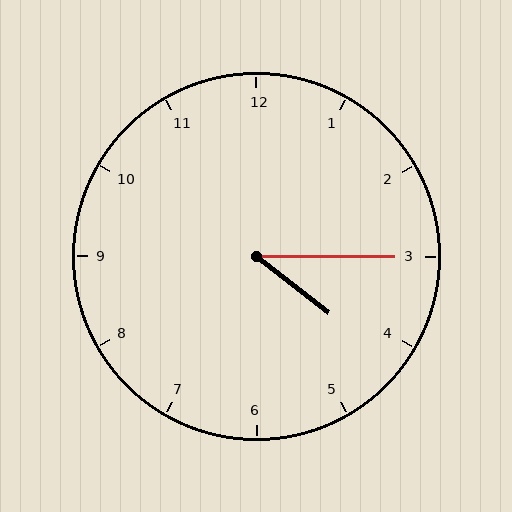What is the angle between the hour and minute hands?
Approximately 38 degrees.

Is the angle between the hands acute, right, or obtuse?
It is acute.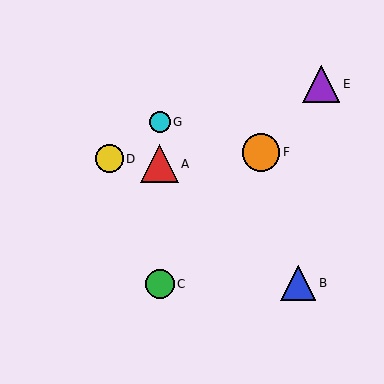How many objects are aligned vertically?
3 objects (A, C, G) are aligned vertically.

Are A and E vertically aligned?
No, A is at x≈160 and E is at x≈321.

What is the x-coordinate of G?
Object G is at x≈160.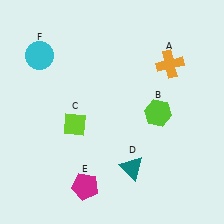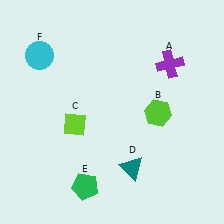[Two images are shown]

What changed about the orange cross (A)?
In Image 1, A is orange. In Image 2, it changed to purple.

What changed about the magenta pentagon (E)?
In Image 1, E is magenta. In Image 2, it changed to green.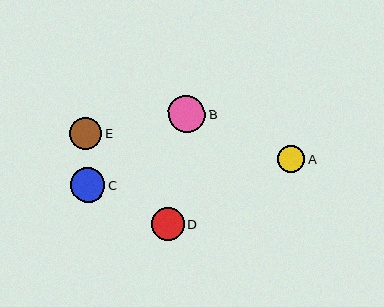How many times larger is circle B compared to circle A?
Circle B is approximately 1.4 times the size of circle A.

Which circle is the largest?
Circle B is the largest with a size of approximately 38 pixels.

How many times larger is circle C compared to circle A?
Circle C is approximately 1.3 times the size of circle A.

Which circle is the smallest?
Circle A is the smallest with a size of approximately 28 pixels.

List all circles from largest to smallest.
From largest to smallest: B, C, D, E, A.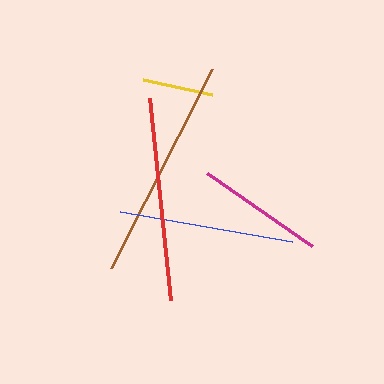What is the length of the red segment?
The red segment is approximately 204 pixels long.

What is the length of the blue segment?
The blue segment is approximately 175 pixels long.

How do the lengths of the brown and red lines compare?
The brown and red lines are approximately the same length.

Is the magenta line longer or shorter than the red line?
The red line is longer than the magenta line.